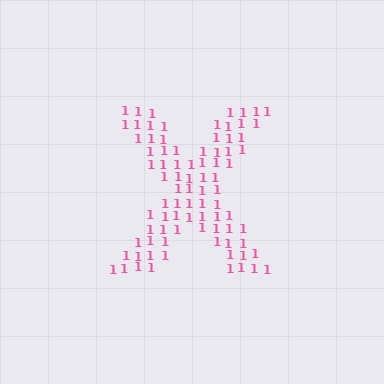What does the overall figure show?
The overall figure shows the letter X.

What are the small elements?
The small elements are digit 1's.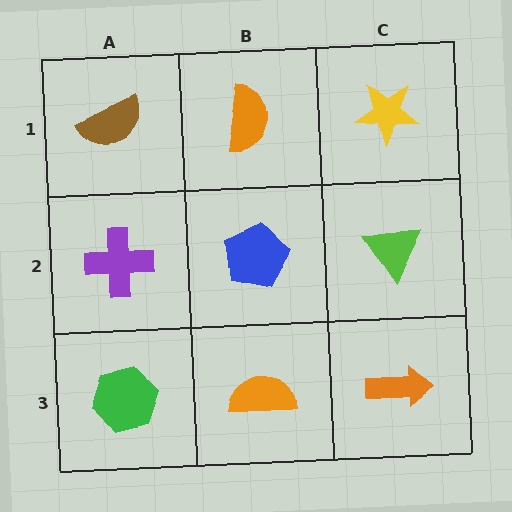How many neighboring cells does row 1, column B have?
3.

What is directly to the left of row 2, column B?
A purple cross.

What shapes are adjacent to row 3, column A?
A purple cross (row 2, column A), an orange semicircle (row 3, column B).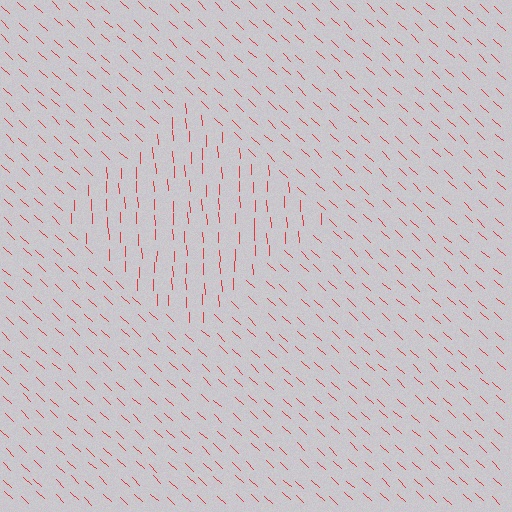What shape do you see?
I see a diamond.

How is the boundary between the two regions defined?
The boundary is defined purely by a change in line orientation (approximately 45 degrees difference). All lines are the same color and thickness.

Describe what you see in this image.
The image is filled with small red line segments. A diamond region in the image has lines oriented differently from the surrounding lines, creating a visible texture boundary.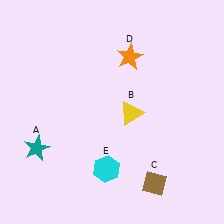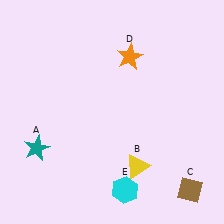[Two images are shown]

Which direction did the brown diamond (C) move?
The brown diamond (C) moved right.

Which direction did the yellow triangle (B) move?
The yellow triangle (B) moved down.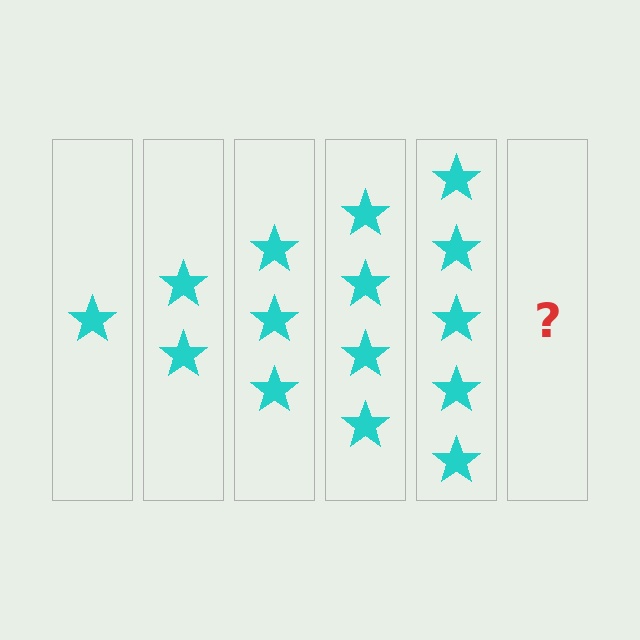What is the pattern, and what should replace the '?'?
The pattern is that each step adds one more star. The '?' should be 6 stars.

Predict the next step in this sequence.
The next step is 6 stars.